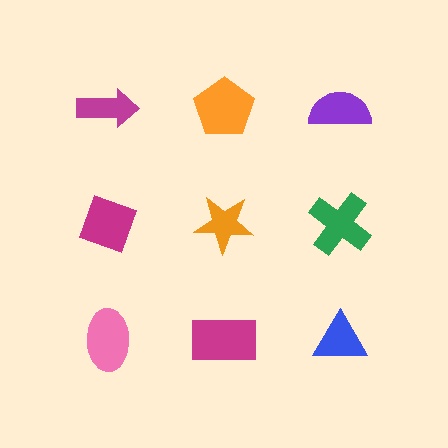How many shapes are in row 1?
3 shapes.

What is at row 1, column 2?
An orange pentagon.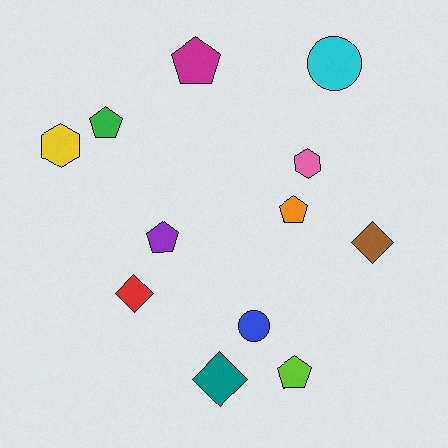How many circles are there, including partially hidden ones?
There are 2 circles.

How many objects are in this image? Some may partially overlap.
There are 12 objects.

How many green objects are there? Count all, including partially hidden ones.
There is 1 green object.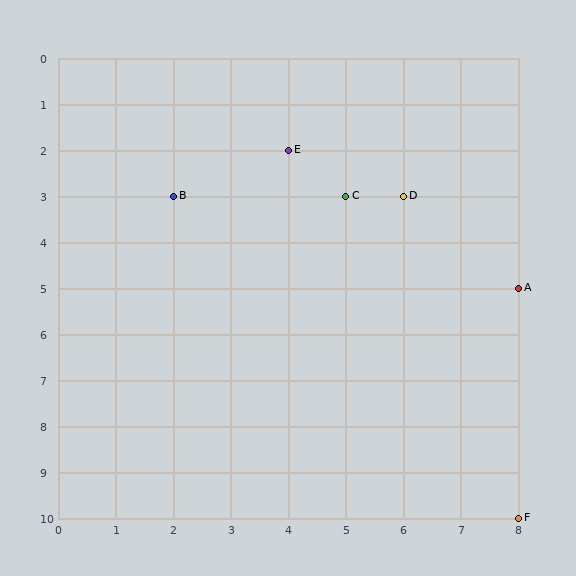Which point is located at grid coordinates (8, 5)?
Point A is at (8, 5).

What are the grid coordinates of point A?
Point A is at grid coordinates (8, 5).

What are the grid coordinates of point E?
Point E is at grid coordinates (4, 2).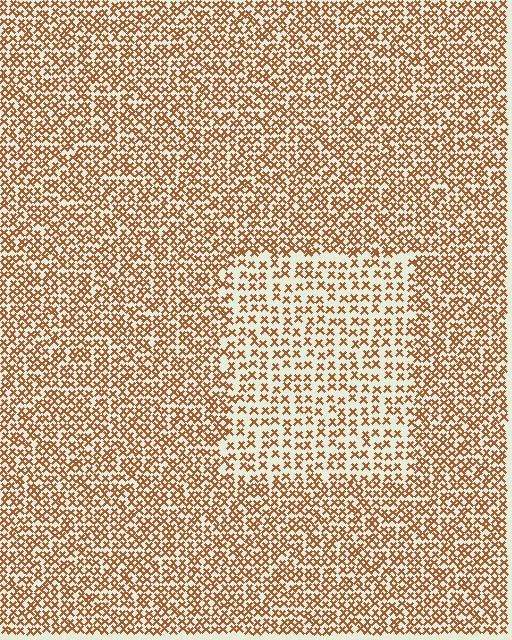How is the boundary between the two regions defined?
The boundary is defined by a change in element density (approximately 1.8x ratio). All elements are the same color, size, and shape.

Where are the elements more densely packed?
The elements are more densely packed outside the rectangle boundary.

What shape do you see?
I see a rectangle.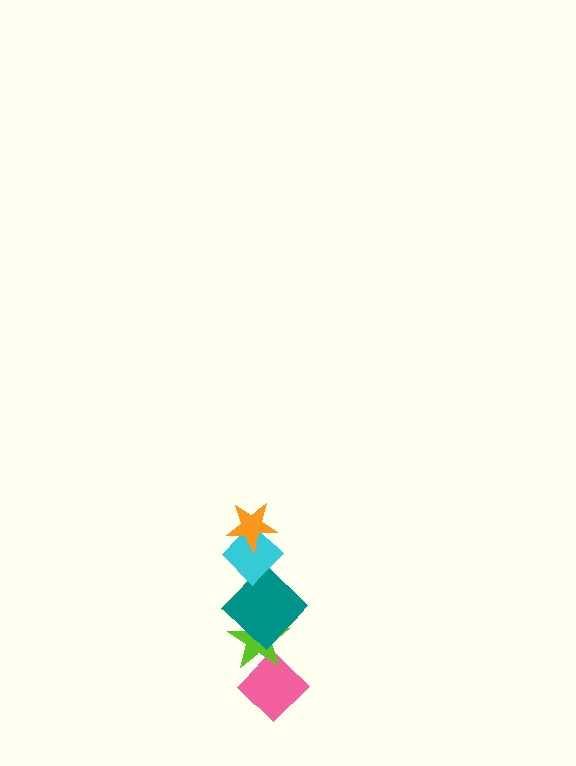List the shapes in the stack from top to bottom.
From top to bottom: the orange star, the cyan diamond, the teal diamond, the lime star, the pink diamond.